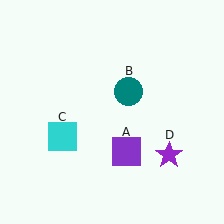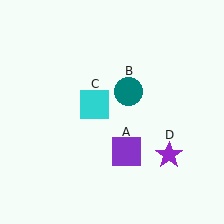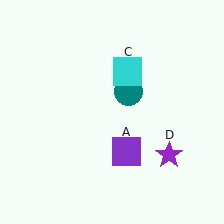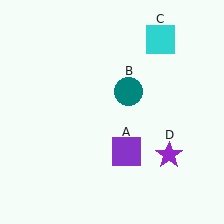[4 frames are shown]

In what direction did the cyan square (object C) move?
The cyan square (object C) moved up and to the right.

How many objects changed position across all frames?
1 object changed position: cyan square (object C).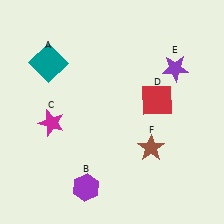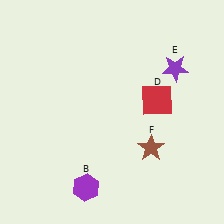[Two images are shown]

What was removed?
The teal square (A), the magenta star (C) were removed in Image 2.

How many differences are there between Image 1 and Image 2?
There are 2 differences between the two images.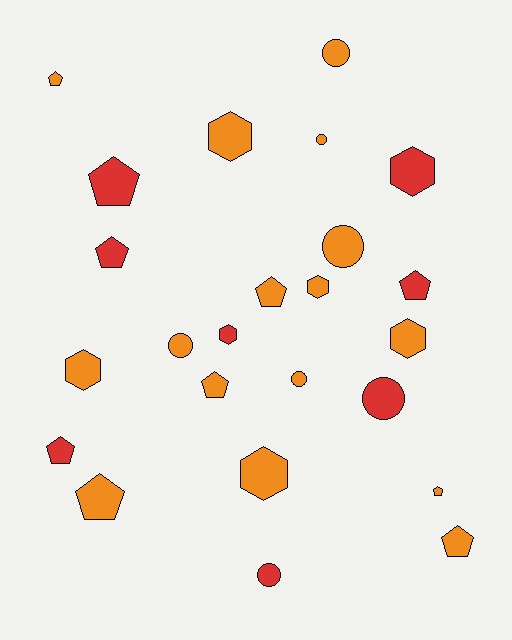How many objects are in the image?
There are 24 objects.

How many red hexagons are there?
There are 2 red hexagons.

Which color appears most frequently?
Orange, with 16 objects.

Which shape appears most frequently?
Pentagon, with 10 objects.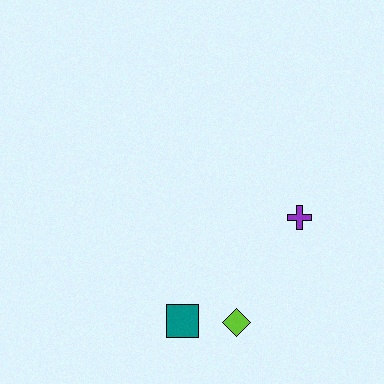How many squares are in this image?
There is 1 square.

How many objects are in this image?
There are 3 objects.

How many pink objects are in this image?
There are no pink objects.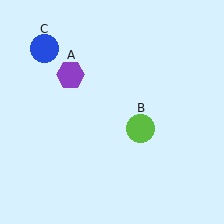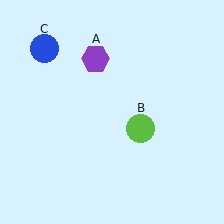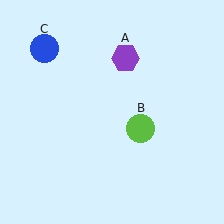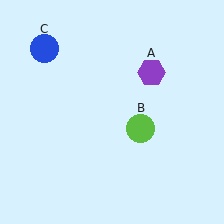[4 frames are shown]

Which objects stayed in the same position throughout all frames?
Lime circle (object B) and blue circle (object C) remained stationary.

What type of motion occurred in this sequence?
The purple hexagon (object A) rotated clockwise around the center of the scene.